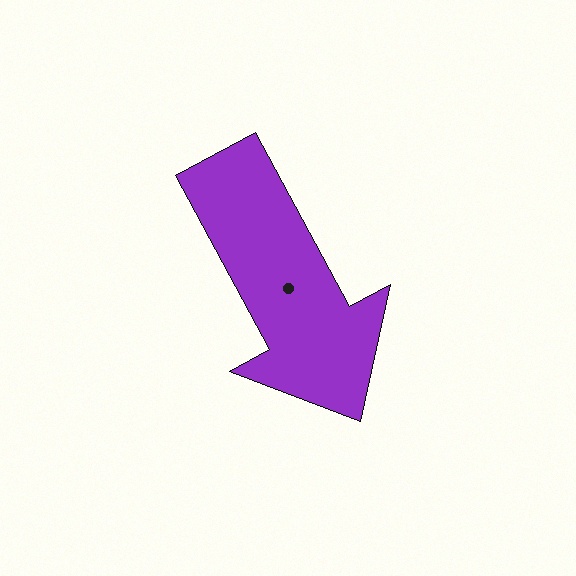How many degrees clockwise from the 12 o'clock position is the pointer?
Approximately 152 degrees.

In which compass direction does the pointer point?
Southeast.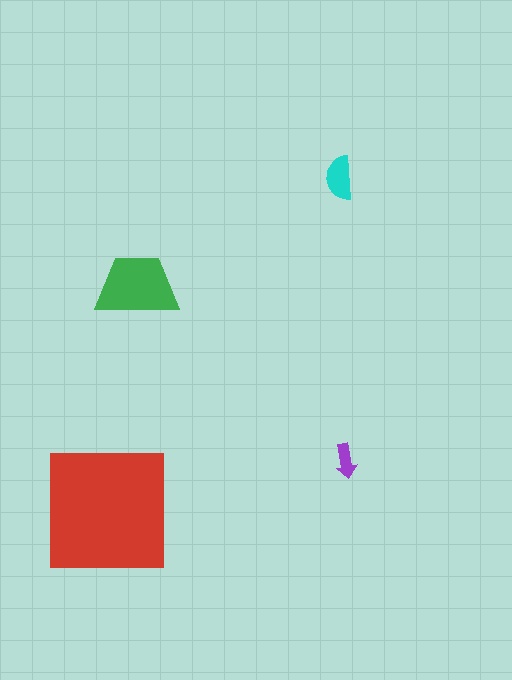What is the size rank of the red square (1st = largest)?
1st.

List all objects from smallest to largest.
The purple arrow, the cyan semicircle, the green trapezoid, the red square.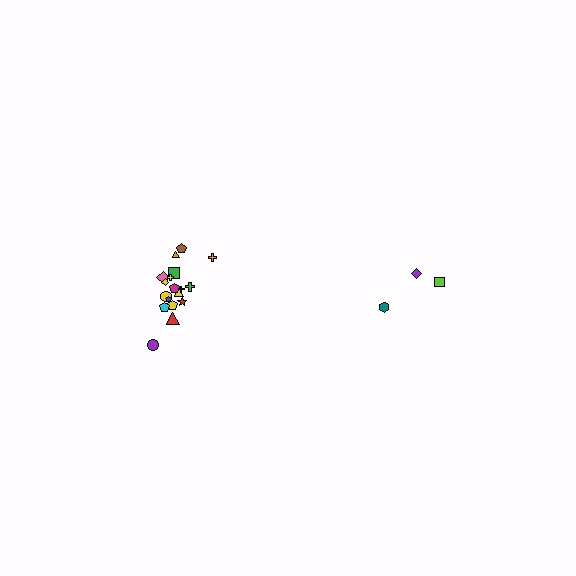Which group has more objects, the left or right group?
The left group.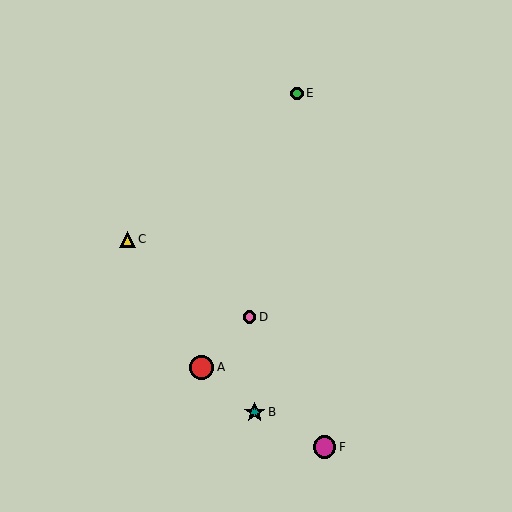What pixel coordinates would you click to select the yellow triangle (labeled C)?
Click at (128, 239) to select the yellow triangle C.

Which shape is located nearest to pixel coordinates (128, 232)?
The yellow triangle (labeled C) at (128, 239) is nearest to that location.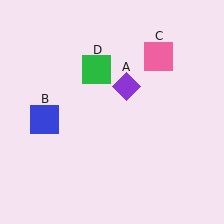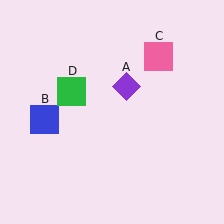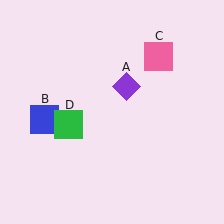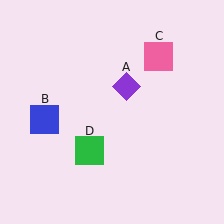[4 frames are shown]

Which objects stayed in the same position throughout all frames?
Purple diamond (object A) and blue square (object B) and pink square (object C) remained stationary.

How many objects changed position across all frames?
1 object changed position: green square (object D).